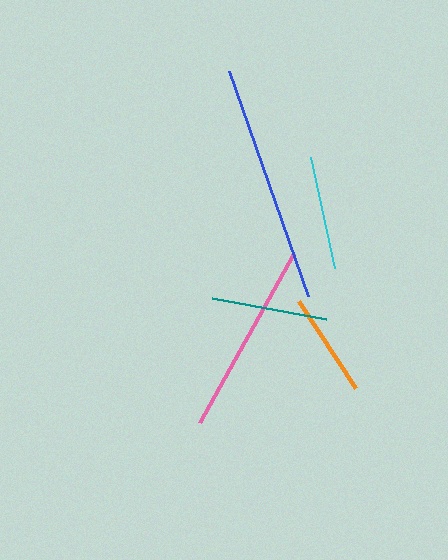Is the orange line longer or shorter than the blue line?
The blue line is longer than the orange line.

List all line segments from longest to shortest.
From longest to shortest: blue, pink, teal, cyan, orange.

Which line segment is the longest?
The blue line is the longest at approximately 238 pixels.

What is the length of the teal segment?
The teal segment is approximately 117 pixels long.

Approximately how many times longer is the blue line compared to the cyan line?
The blue line is approximately 2.1 times the length of the cyan line.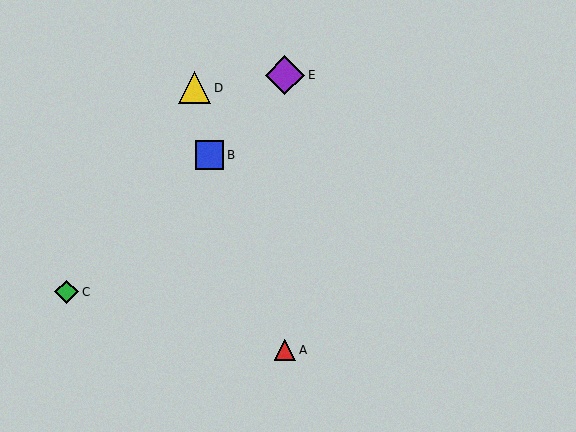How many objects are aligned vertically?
2 objects (A, E) are aligned vertically.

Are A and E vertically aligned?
Yes, both are at x≈285.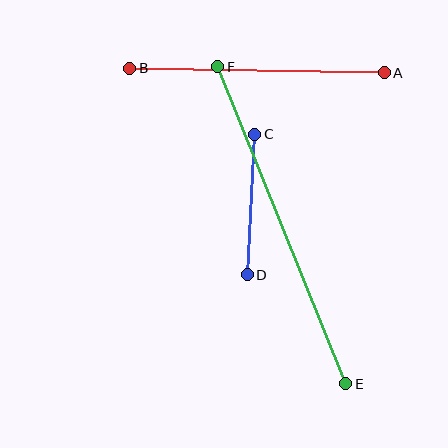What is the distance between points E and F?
The distance is approximately 342 pixels.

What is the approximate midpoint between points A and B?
The midpoint is at approximately (257, 70) pixels.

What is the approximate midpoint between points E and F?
The midpoint is at approximately (282, 225) pixels.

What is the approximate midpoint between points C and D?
The midpoint is at approximately (251, 204) pixels.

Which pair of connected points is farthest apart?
Points E and F are farthest apart.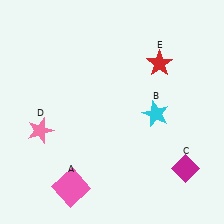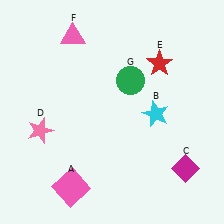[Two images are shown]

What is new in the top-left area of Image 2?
A pink triangle (F) was added in the top-left area of Image 2.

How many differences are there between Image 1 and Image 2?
There are 2 differences between the two images.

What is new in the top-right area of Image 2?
A green circle (G) was added in the top-right area of Image 2.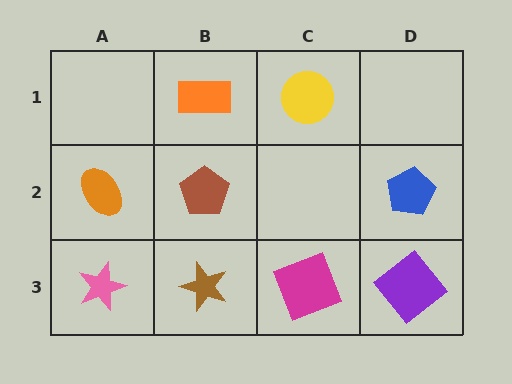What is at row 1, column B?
An orange rectangle.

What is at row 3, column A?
A pink star.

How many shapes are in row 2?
3 shapes.